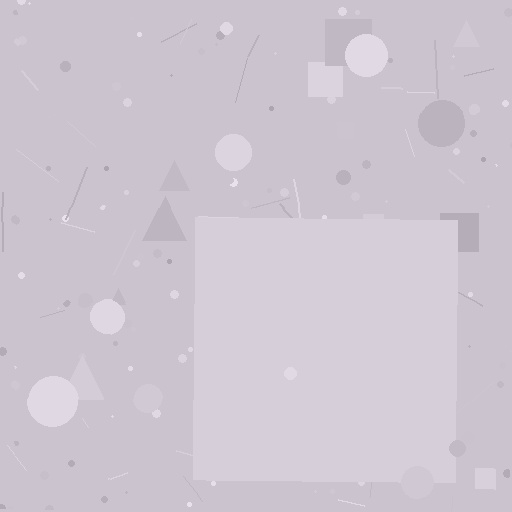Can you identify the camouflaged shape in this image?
The camouflaged shape is a square.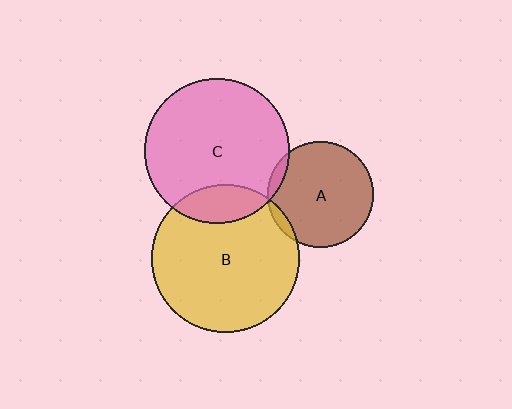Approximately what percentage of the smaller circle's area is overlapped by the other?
Approximately 5%.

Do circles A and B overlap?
Yes.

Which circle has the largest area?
Circle B (yellow).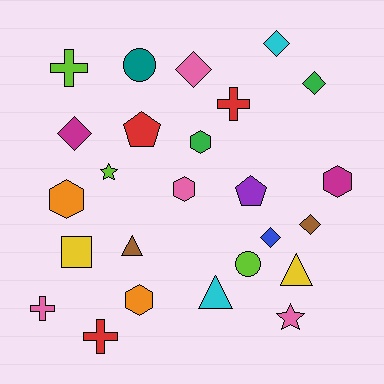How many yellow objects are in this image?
There are 2 yellow objects.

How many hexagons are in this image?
There are 5 hexagons.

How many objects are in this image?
There are 25 objects.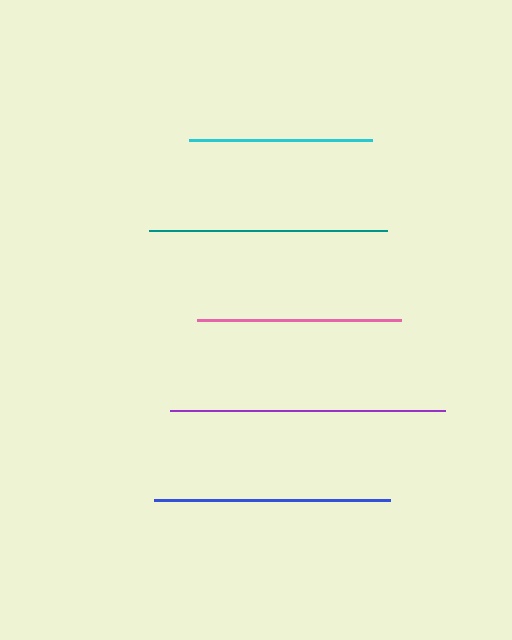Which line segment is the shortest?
The cyan line is the shortest at approximately 183 pixels.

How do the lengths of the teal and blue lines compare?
The teal and blue lines are approximately the same length.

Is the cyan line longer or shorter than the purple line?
The purple line is longer than the cyan line.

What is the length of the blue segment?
The blue segment is approximately 236 pixels long.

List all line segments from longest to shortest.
From longest to shortest: purple, teal, blue, pink, cyan.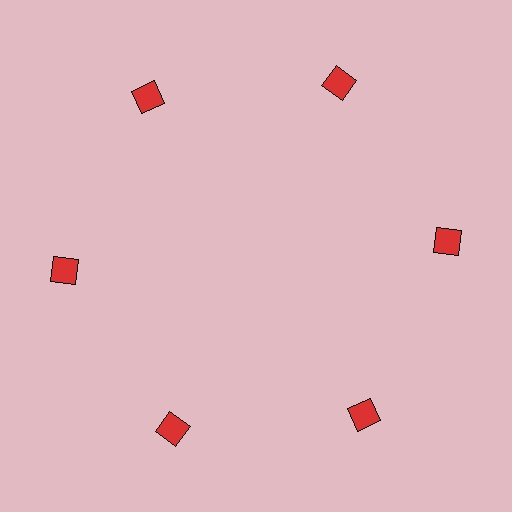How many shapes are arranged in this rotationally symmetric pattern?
There are 6 shapes, arranged in 6 groups of 1.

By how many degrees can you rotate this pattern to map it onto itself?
The pattern maps onto itself every 60 degrees of rotation.